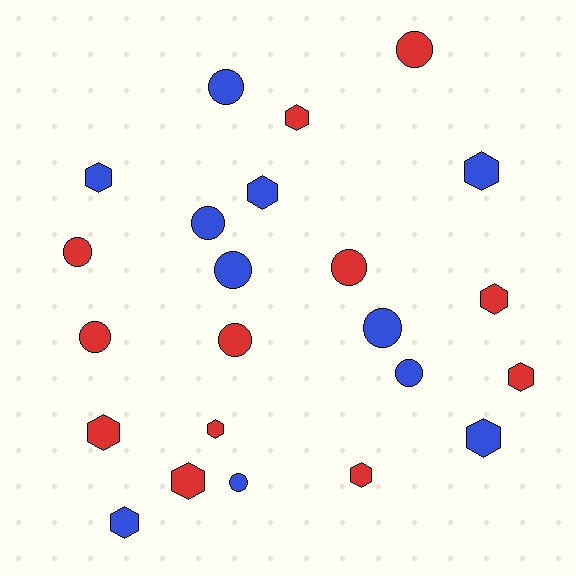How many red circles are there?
There are 5 red circles.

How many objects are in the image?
There are 23 objects.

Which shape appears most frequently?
Hexagon, with 12 objects.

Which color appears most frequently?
Red, with 12 objects.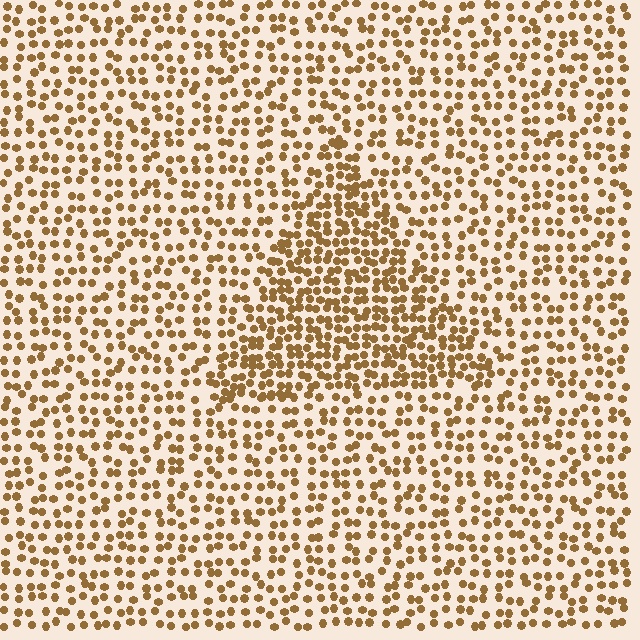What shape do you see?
I see a triangle.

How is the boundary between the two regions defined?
The boundary is defined by a change in element density (approximately 1.8x ratio). All elements are the same color, size, and shape.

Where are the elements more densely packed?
The elements are more densely packed inside the triangle boundary.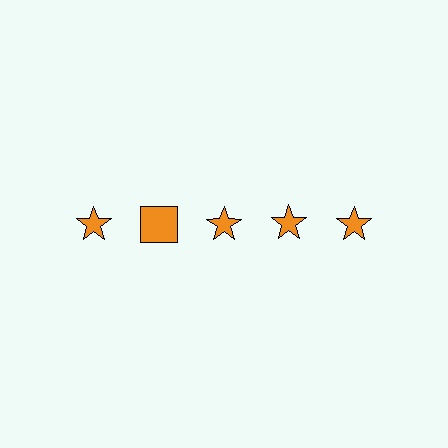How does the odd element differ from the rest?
It has a different shape: square instead of star.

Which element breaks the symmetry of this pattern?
The orange square in the top row, second from left column breaks the symmetry. All other shapes are orange stars.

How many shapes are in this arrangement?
There are 5 shapes arranged in a grid pattern.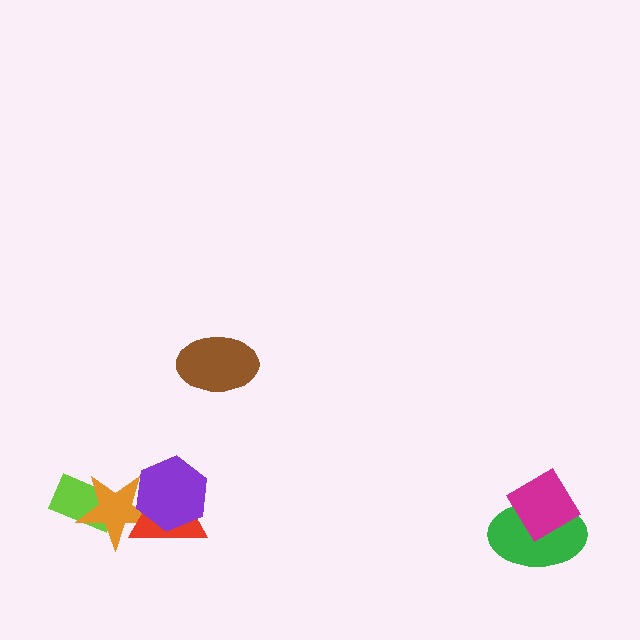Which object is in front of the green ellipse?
The magenta diamond is in front of the green ellipse.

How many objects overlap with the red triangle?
2 objects overlap with the red triangle.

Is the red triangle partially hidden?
Yes, it is partially covered by another shape.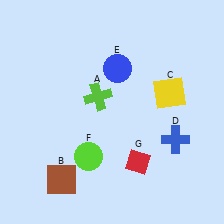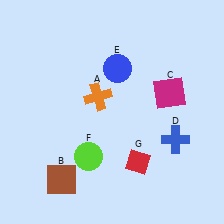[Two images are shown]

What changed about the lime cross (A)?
In Image 1, A is lime. In Image 2, it changed to orange.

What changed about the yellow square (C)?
In Image 1, C is yellow. In Image 2, it changed to magenta.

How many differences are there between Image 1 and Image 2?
There are 2 differences between the two images.